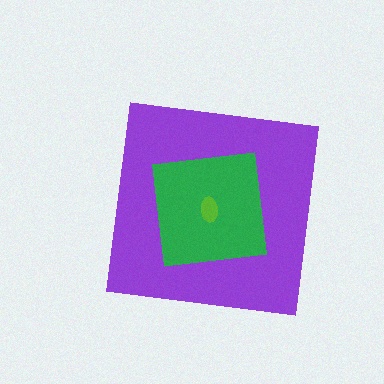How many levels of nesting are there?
3.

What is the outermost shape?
The purple square.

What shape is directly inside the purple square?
The green square.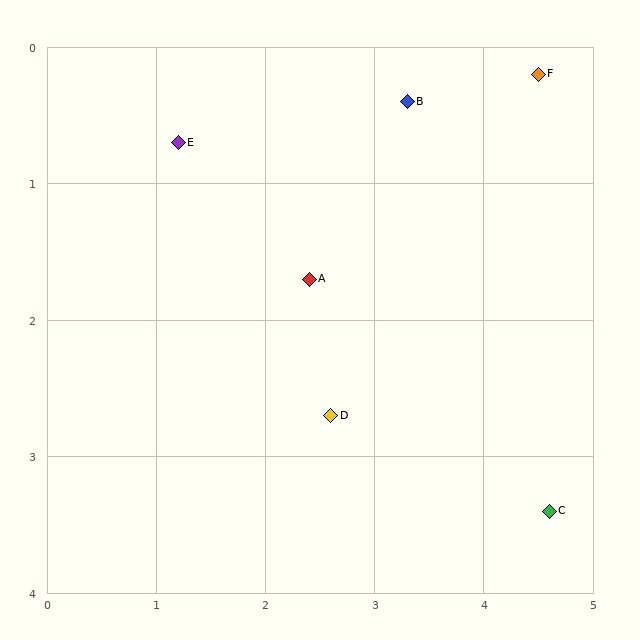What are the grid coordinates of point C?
Point C is at approximately (4.6, 3.4).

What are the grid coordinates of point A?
Point A is at approximately (2.4, 1.7).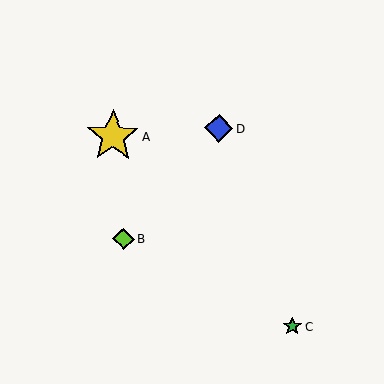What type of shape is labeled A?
Shape A is a yellow star.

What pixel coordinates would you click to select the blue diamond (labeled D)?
Click at (219, 128) to select the blue diamond D.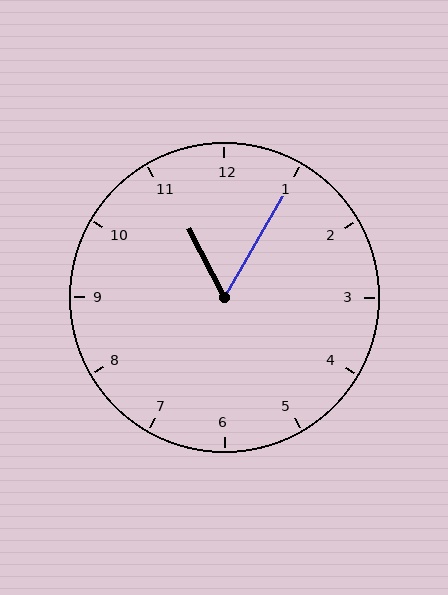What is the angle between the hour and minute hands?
Approximately 58 degrees.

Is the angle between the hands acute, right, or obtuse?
It is acute.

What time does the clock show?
11:05.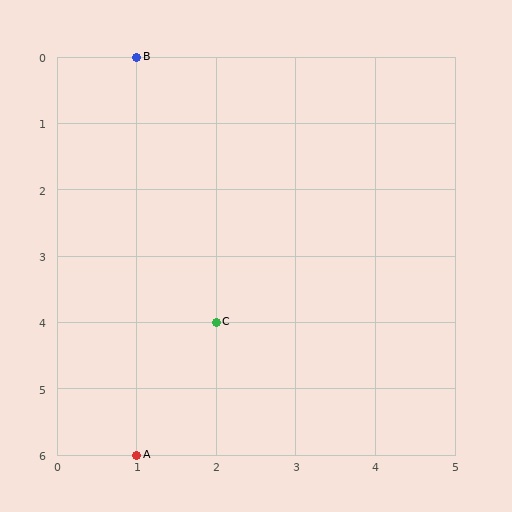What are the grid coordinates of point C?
Point C is at grid coordinates (2, 4).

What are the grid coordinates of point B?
Point B is at grid coordinates (1, 0).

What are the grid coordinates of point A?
Point A is at grid coordinates (1, 6).